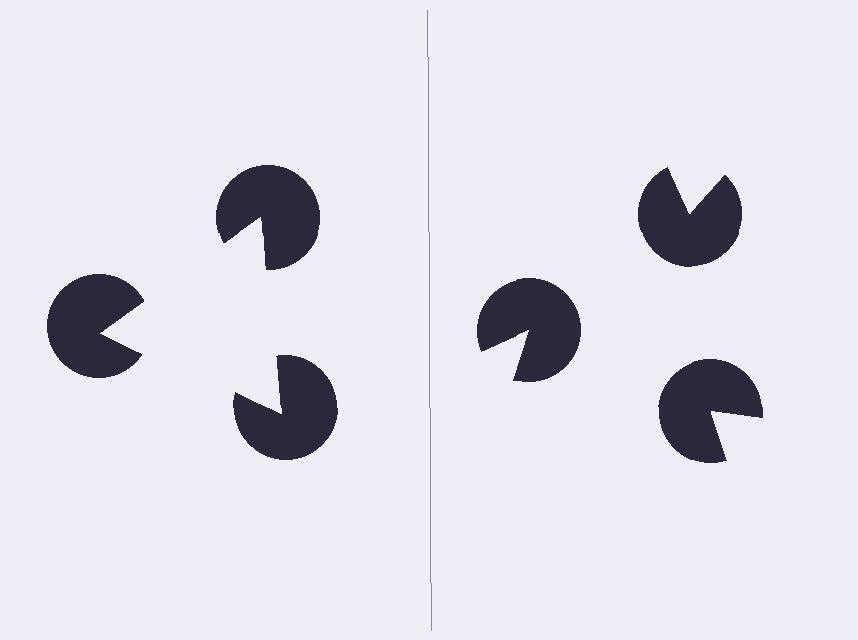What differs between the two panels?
The pac-man discs are positioned identically on both sides; only the wedge orientations differ. On the left they align to a triangle; on the right they are misaligned.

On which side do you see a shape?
An illusory triangle appears on the left side. On the right side the wedge cuts are rotated, so no coherent shape forms.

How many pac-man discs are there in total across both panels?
6 — 3 on each side.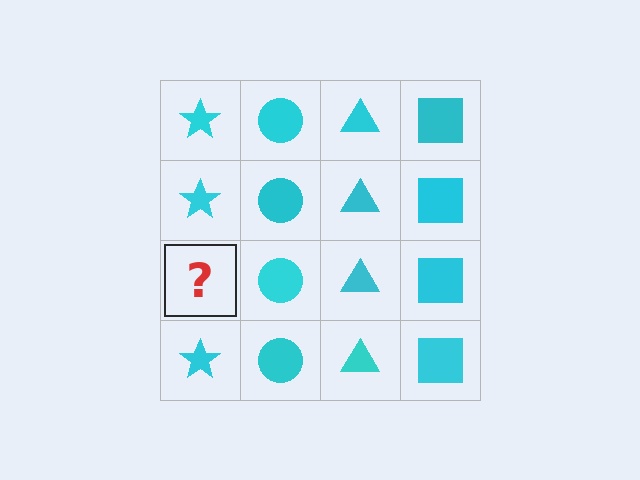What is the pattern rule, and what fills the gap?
The rule is that each column has a consistent shape. The gap should be filled with a cyan star.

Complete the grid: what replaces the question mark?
The question mark should be replaced with a cyan star.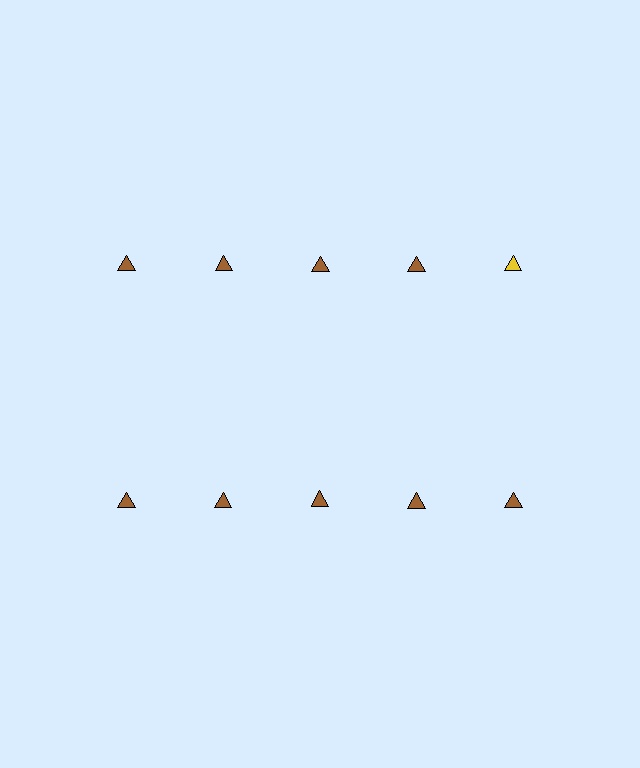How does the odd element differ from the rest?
It has a different color: yellow instead of brown.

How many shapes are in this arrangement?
There are 10 shapes arranged in a grid pattern.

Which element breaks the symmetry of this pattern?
The yellow triangle in the top row, rightmost column breaks the symmetry. All other shapes are brown triangles.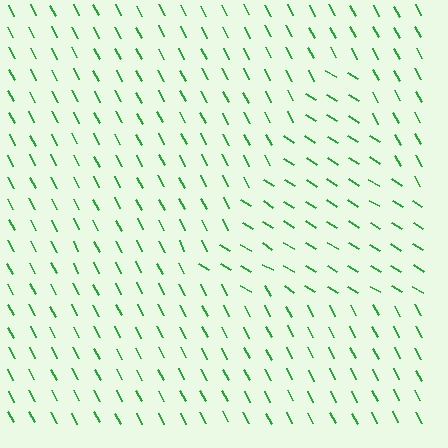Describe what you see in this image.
The image is filled with small green line segments. A triangle region in the image has lines oriented differently from the surrounding lines, creating a visible texture boundary.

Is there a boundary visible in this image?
Yes, there is a texture boundary formed by a change in line orientation.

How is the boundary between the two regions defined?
The boundary is defined purely by a change in line orientation (approximately 30 degrees difference). All lines are the same color and thickness.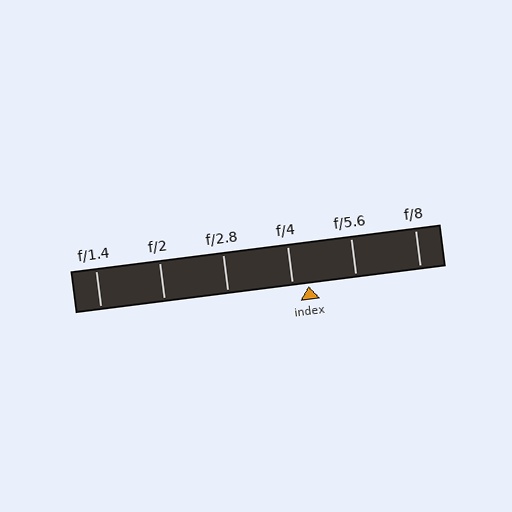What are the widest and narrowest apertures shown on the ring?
The widest aperture shown is f/1.4 and the narrowest is f/8.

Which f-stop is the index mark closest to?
The index mark is closest to f/4.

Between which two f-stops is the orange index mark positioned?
The index mark is between f/4 and f/5.6.